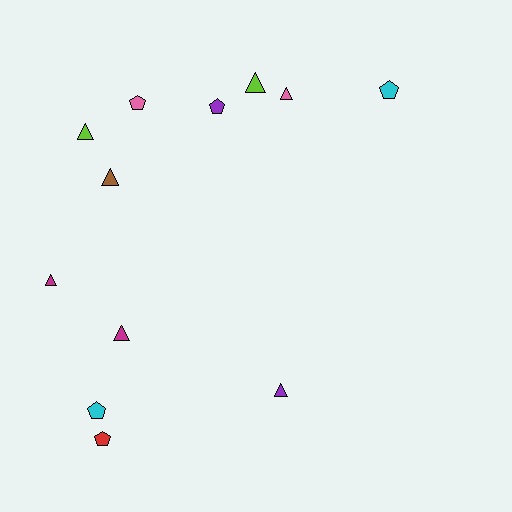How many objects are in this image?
There are 12 objects.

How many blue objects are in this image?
There are no blue objects.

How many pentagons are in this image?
There are 5 pentagons.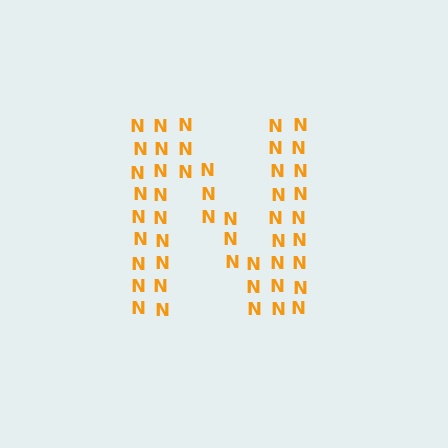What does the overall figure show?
The overall figure shows the letter N.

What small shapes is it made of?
It is made of small letter N's.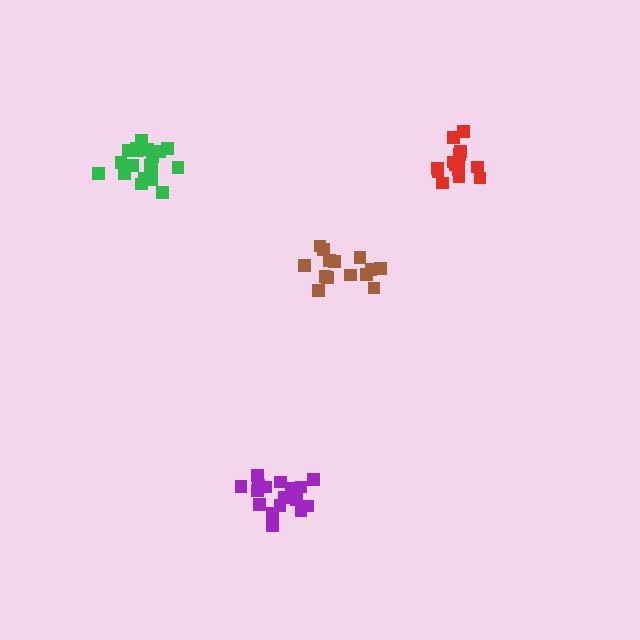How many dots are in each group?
Group 1: 14 dots, Group 2: 18 dots, Group 3: 14 dots, Group 4: 19 dots (65 total).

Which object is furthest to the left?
The green cluster is leftmost.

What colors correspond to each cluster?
The clusters are colored: red, purple, brown, green.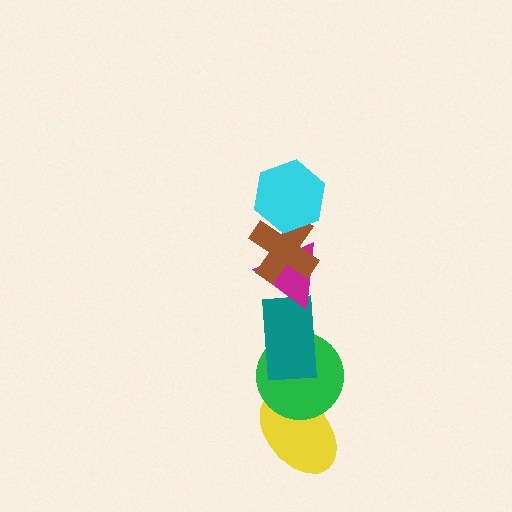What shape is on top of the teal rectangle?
The magenta triangle is on top of the teal rectangle.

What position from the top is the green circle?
The green circle is 5th from the top.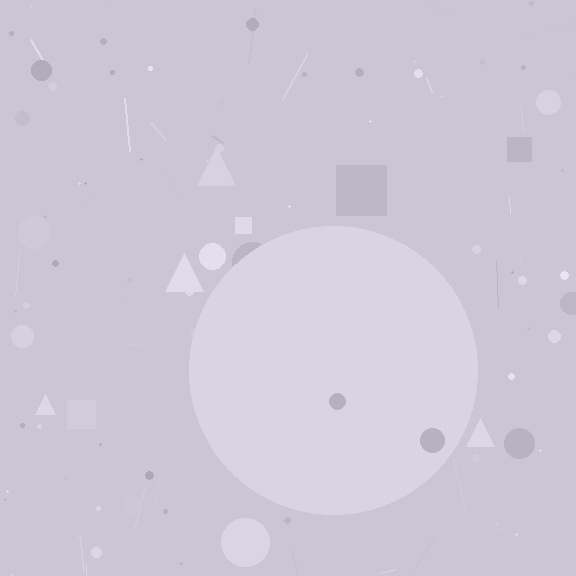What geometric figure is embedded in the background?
A circle is embedded in the background.